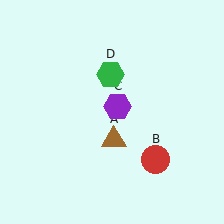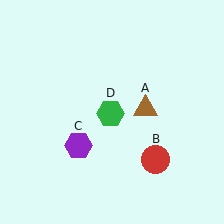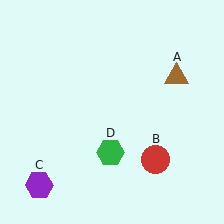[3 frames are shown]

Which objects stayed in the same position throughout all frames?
Red circle (object B) remained stationary.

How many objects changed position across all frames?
3 objects changed position: brown triangle (object A), purple hexagon (object C), green hexagon (object D).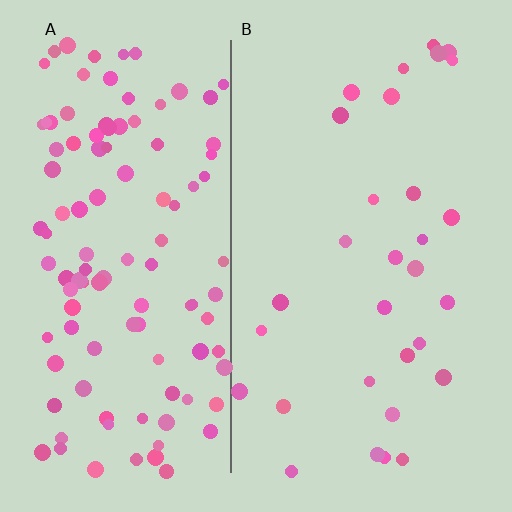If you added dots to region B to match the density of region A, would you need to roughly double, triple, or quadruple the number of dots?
Approximately quadruple.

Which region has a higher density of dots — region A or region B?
A (the left).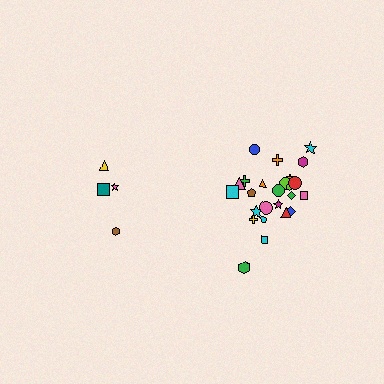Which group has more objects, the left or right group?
The right group.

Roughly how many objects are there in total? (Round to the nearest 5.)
Roughly 30 objects in total.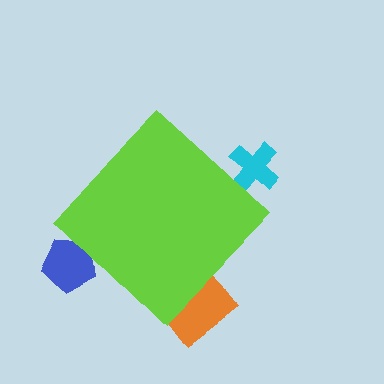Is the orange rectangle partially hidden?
Yes, the orange rectangle is partially hidden behind the lime diamond.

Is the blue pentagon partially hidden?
Yes, the blue pentagon is partially hidden behind the lime diamond.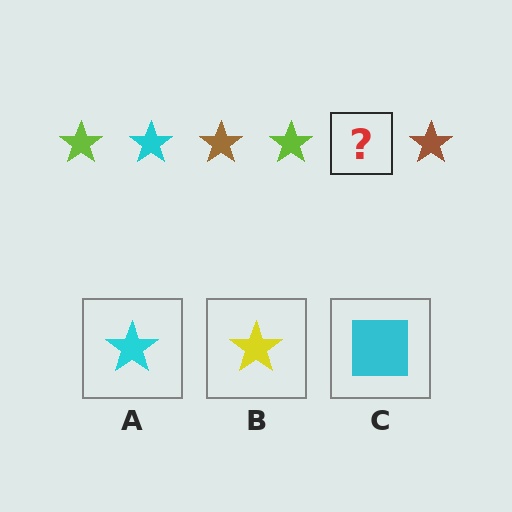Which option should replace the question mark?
Option A.